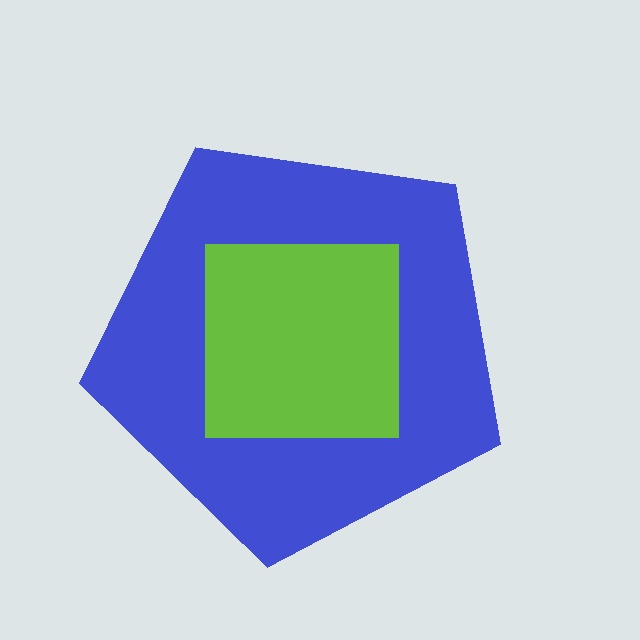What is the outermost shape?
The blue pentagon.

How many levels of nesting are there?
2.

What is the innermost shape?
The lime square.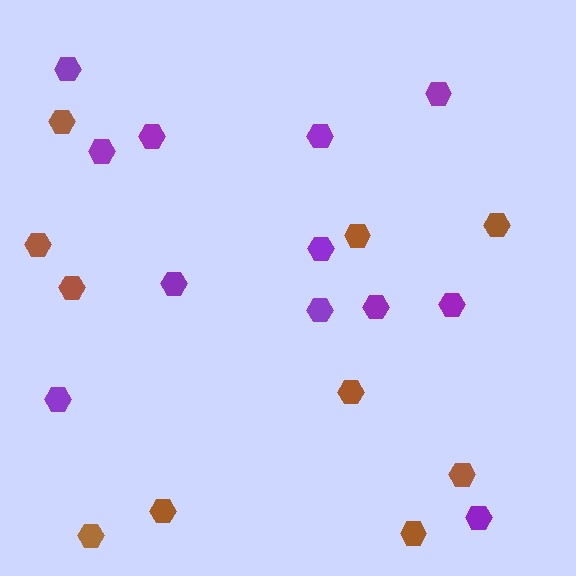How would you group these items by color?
There are 2 groups: one group of brown hexagons (10) and one group of purple hexagons (12).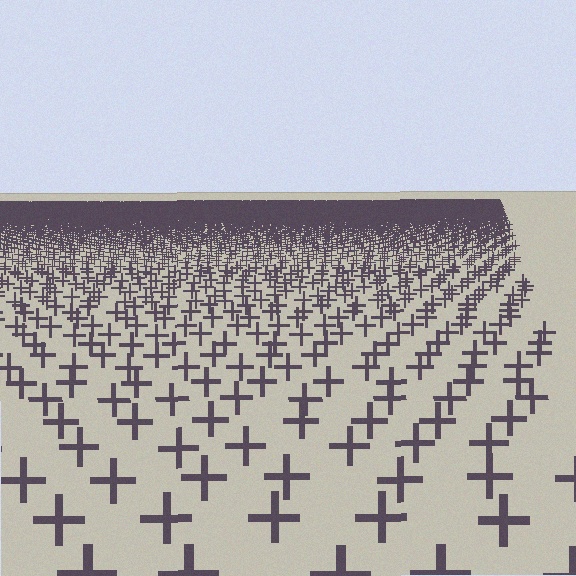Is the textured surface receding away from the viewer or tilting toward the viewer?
The surface is receding away from the viewer. Texture elements get smaller and denser toward the top.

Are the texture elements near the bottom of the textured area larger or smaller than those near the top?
Larger. Near the bottom, elements are closer to the viewer and appear at a bigger on-screen size.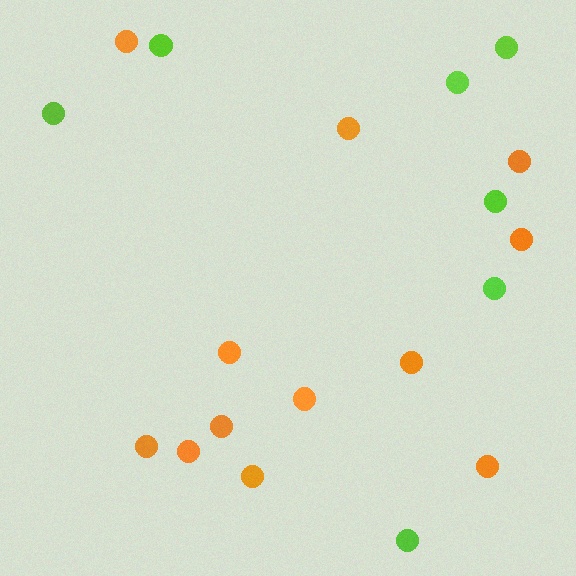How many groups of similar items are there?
There are 2 groups: one group of orange circles (12) and one group of lime circles (7).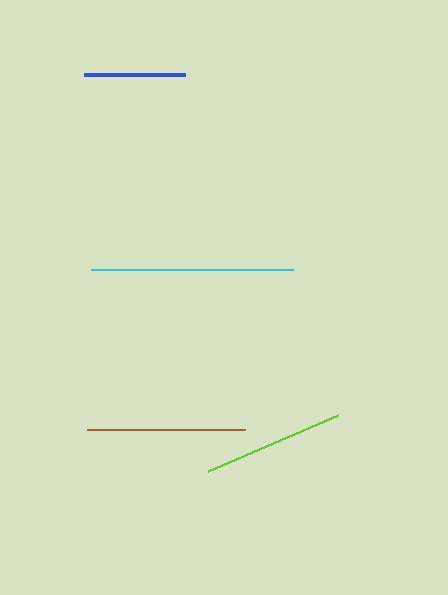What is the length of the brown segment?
The brown segment is approximately 158 pixels long.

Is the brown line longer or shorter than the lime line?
The brown line is longer than the lime line.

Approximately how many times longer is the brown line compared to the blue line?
The brown line is approximately 1.6 times the length of the blue line.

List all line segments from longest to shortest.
From longest to shortest: cyan, brown, lime, blue.